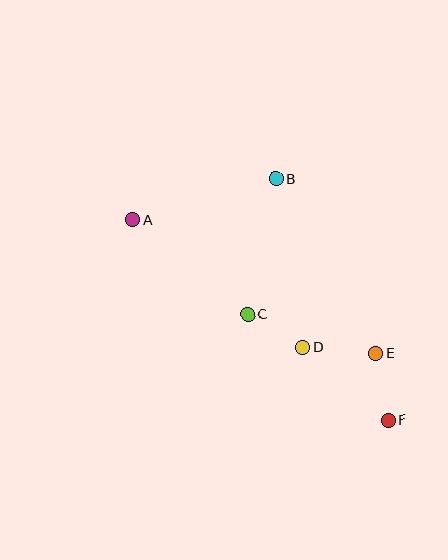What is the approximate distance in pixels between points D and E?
The distance between D and E is approximately 73 pixels.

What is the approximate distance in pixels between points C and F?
The distance between C and F is approximately 176 pixels.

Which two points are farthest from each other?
Points A and F are farthest from each other.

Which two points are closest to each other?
Points C and D are closest to each other.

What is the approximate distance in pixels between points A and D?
The distance between A and D is approximately 212 pixels.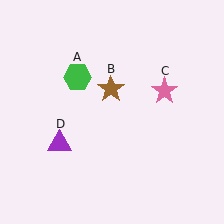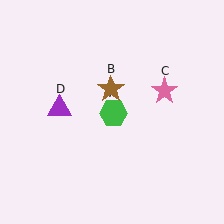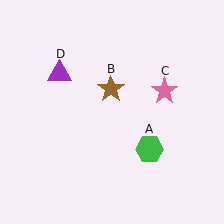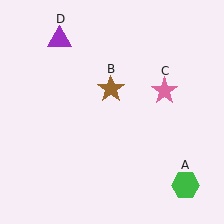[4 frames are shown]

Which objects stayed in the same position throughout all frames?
Brown star (object B) and pink star (object C) remained stationary.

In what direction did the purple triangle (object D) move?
The purple triangle (object D) moved up.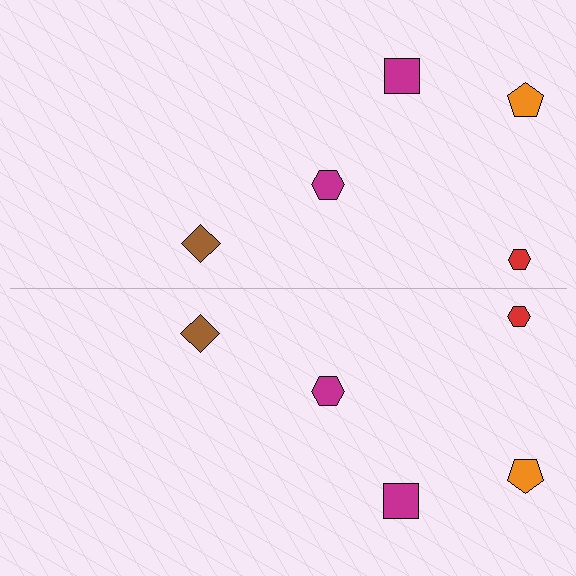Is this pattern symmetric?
Yes, this pattern has bilateral (reflection) symmetry.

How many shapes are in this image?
There are 10 shapes in this image.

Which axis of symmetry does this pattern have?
The pattern has a horizontal axis of symmetry running through the center of the image.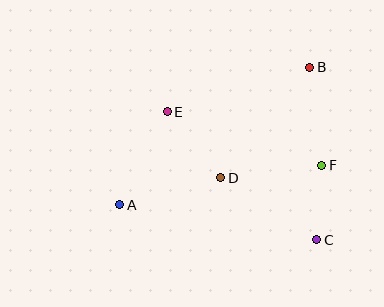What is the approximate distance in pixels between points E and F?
The distance between E and F is approximately 163 pixels.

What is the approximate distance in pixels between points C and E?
The distance between C and E is approximately 197 pixels.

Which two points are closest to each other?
Points C and F are closest to each other.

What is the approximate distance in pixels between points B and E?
The distance between B and E is approximately 150 pixels.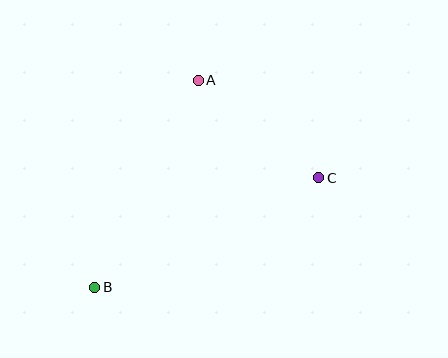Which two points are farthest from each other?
Points B and C are farthest from each other.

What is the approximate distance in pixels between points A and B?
The distance between A and B is approximately 232 pixels.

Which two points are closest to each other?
Points A and C are closest to each other.